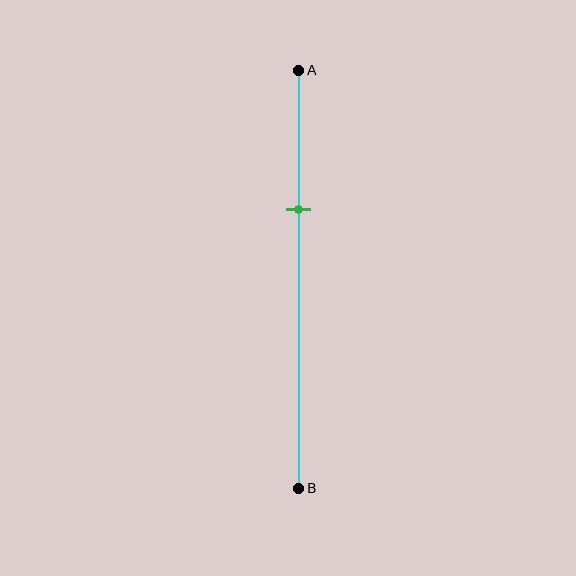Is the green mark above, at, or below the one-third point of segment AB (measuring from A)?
The green mark is approximately at the one-third point of segment AB.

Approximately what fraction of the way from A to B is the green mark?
The green mark is approximately 35% of the way from A to B.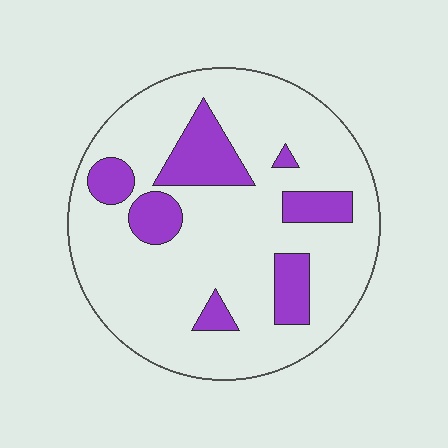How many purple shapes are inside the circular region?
7.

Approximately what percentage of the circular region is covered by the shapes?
Approximately 20%.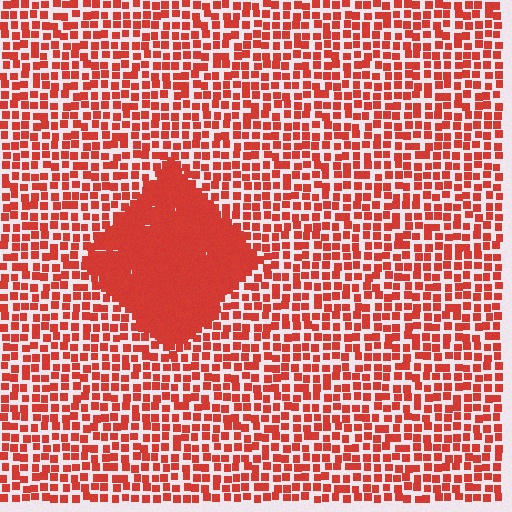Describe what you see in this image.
The image contains small red elements arranged at two different densities. A diamond-shaped region is visible where the elements are more densely packed than the surrounding area.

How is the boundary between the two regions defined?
The boundary is defined by a change in element density (approximately 2.6x ratio). All elements are the same color, size, and shape.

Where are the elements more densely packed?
The elements are more densely packed inside the diamond boundary.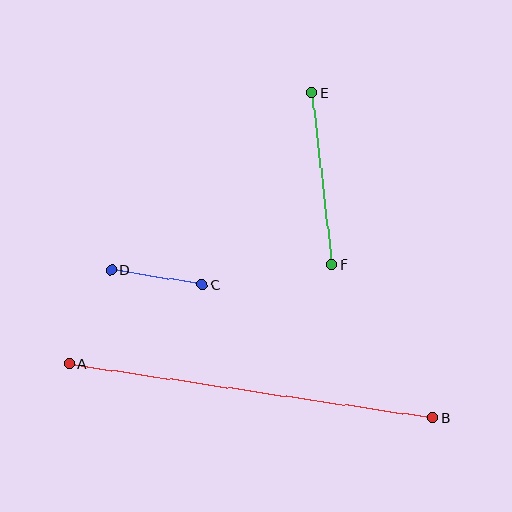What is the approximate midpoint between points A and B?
The midpoint is at approximately (251, 391) pixels.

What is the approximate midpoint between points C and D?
The midpoint is at approximately (157, 277) pixels.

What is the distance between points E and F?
The distance is approximately 173 pixels.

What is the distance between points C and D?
The distance is approximately 92 pixels.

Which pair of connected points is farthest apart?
Points A and B are farthest apart.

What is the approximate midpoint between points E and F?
The midpoint is at approximately (322, 179) pixels.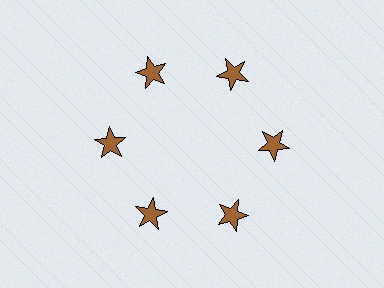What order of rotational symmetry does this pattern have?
This pattern has 6-fold rotational symmetry.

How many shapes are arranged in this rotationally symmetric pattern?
There are 6 shapes, arranged in 6 groups of 1.